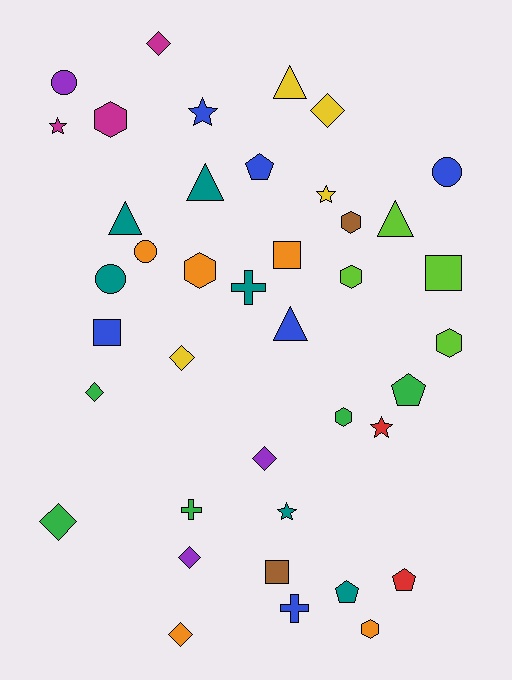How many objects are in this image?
There are 40 objects.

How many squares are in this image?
There are 4 squares.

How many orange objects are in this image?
There are 5 orange objects.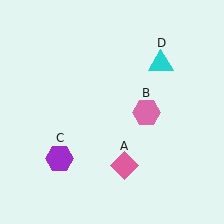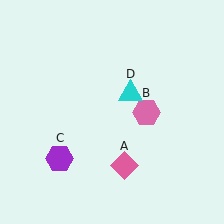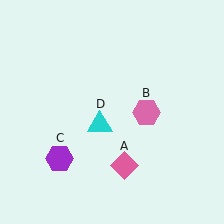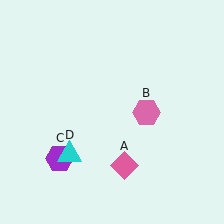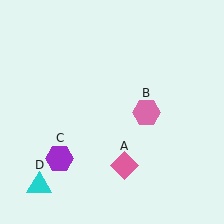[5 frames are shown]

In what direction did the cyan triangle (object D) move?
The cyan triangle (object D) moved down and to the left.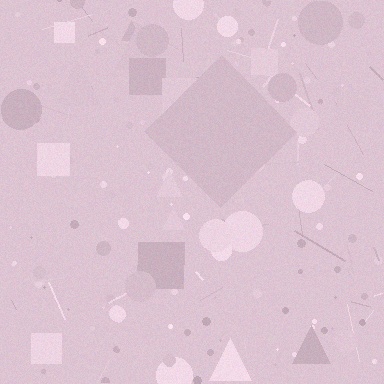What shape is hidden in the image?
A diamond is hidden in the image.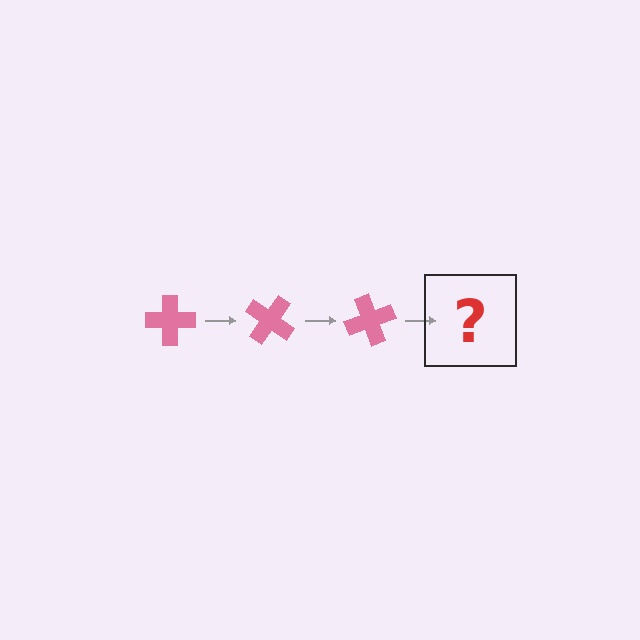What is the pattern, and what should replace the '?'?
The pattern is that the cross rotates 35 degrees each step. The '?' should be a pink cross rotated 105 degrees.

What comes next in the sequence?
The next element should be a pink cross rotated 105 degrees.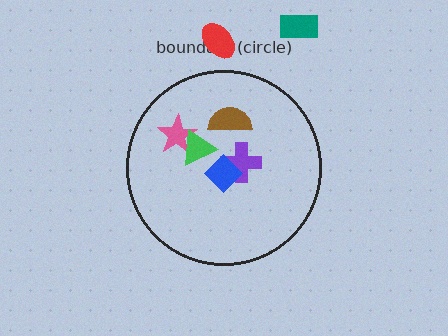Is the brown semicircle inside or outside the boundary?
Inside.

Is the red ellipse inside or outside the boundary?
Outside.